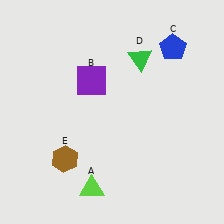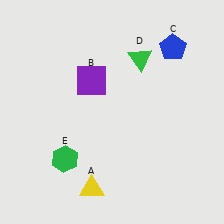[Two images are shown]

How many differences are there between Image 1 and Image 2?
There are 2 differences between the two images.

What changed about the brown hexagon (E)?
In Image 1, E is brown. In Image 2, it changed to green.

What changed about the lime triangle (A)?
In Image 1, A is lime. In Image 2, it changed to yellow.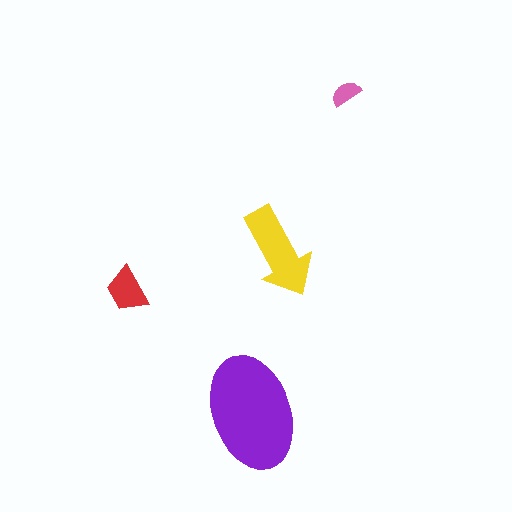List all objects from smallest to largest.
The pink semicircle, the red trapezoid, the yellow arrow, the purple ellipse.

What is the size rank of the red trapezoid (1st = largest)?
3rd.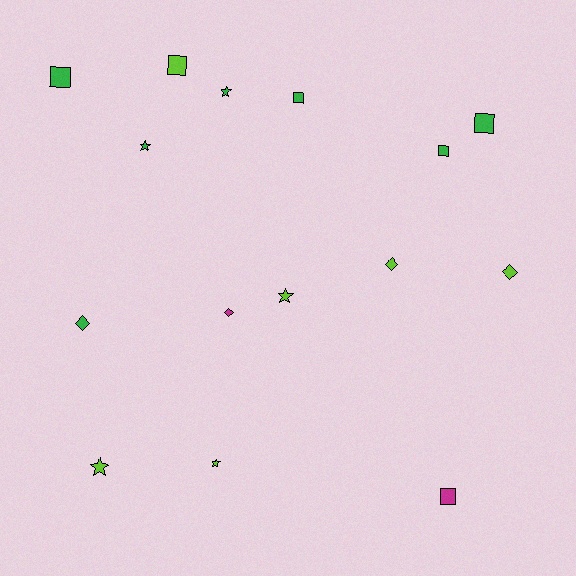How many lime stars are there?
There are 3 lime stars.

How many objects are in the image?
There are 15 objects.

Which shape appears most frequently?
Square, with 6 objects.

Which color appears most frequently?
Green, with 7 objects.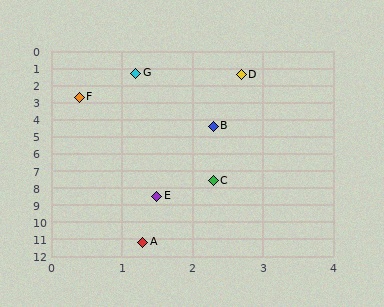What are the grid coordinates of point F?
Point F is at approximately (0.4, 2.7).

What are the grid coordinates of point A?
Point A is at approximately (1.3, 11.2).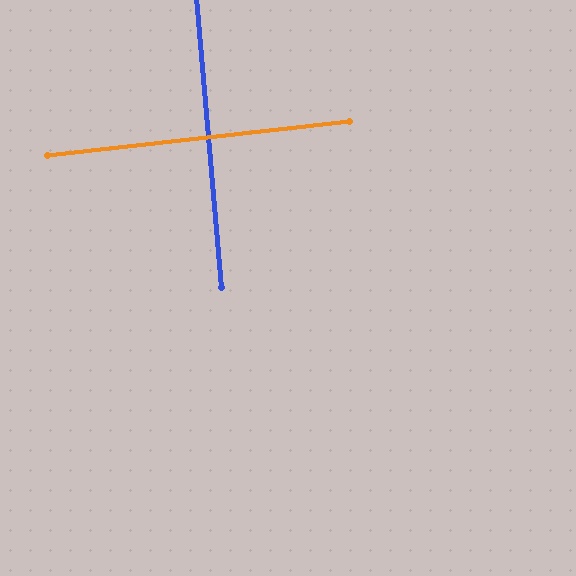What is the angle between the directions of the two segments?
Approximately 89 degrees.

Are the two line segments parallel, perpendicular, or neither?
Perpendicular — they meet at approximately 89°.